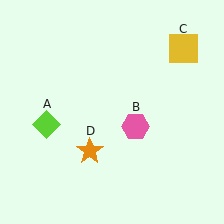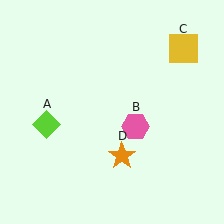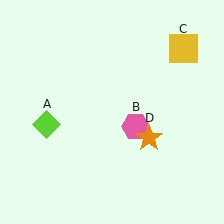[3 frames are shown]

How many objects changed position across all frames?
1 object changed position: orange star (object D).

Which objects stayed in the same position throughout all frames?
Lime diamond (object A) and pink hexagon (object B) and yellow square (object C) remained stationary.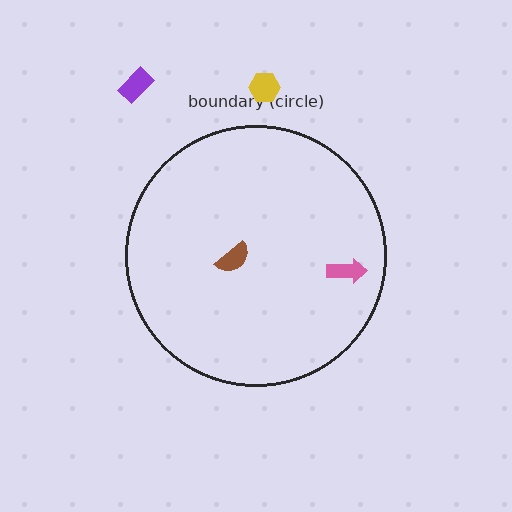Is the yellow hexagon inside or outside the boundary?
Outside.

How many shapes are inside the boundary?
2 inside, 2 outside.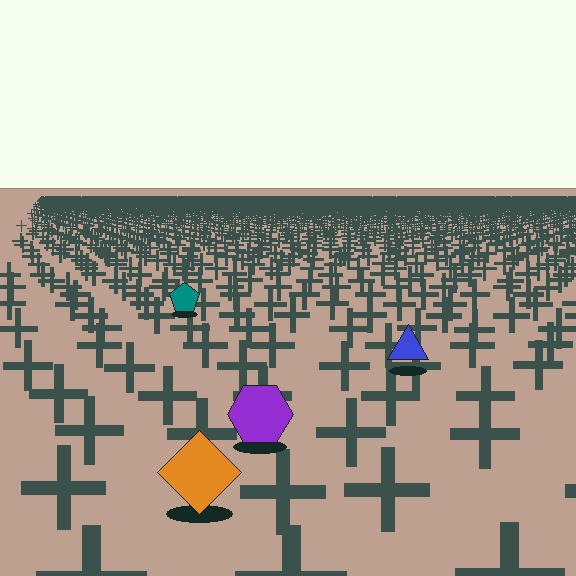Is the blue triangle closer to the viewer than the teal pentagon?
Yes. The blue triangle is closer — you can tell from the texture gradient: the ground texture is coarser near it.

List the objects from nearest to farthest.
From nearest to farthest: the orange diamond, the purple hexagon, the blue triangle, the teal pentagon.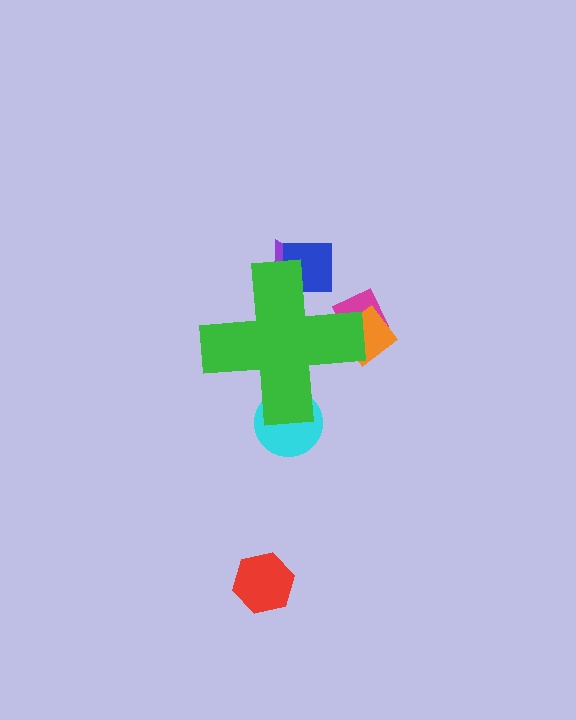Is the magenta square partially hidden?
Yes, the magenta square is partially hidden behind the green cross.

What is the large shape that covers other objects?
A green cross.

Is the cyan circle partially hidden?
Yes, the cyan circle is partially hidden behind the green cross.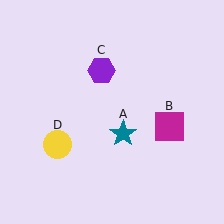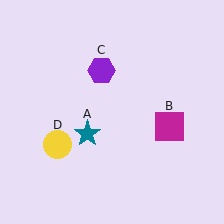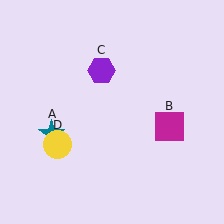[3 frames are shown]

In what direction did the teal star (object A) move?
The teal star (object A) moved left.